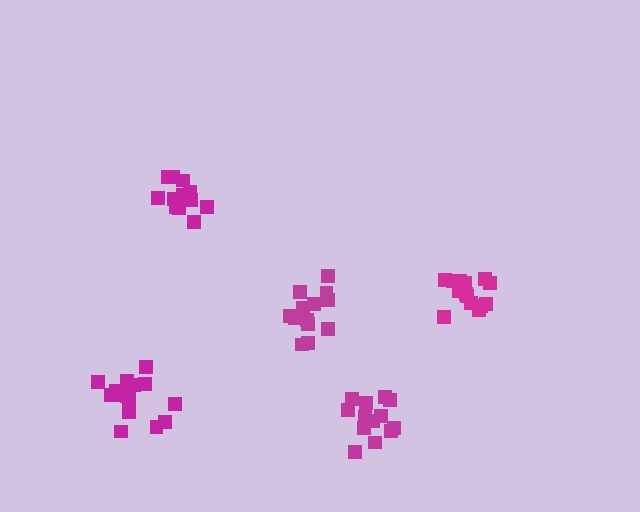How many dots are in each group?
Group 1: 15 dots, Group 2: 13 dots, Group 3: 14 dots, Group 4: 12 dots, Group 5: 13 dots (67 total).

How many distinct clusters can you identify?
There are 5 distinct clusters.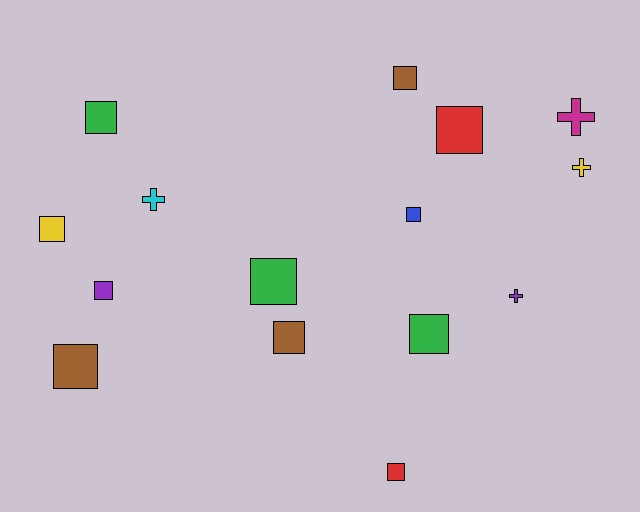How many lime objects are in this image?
There are no lime objects.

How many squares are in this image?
There are 11 squares.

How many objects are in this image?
There are 15 objects.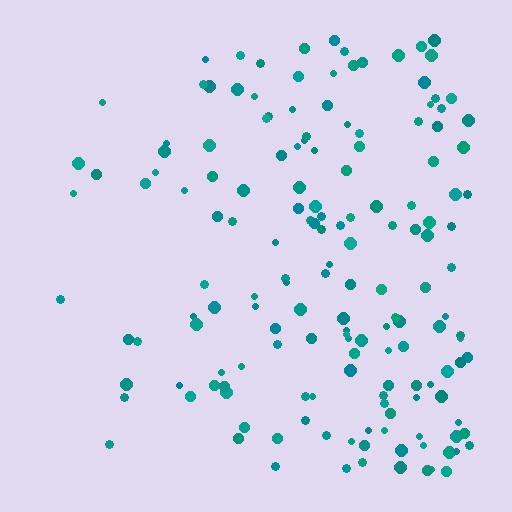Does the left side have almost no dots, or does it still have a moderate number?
Still a moderate number, just noticeably fewer than the right.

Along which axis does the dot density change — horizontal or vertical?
Horizontal.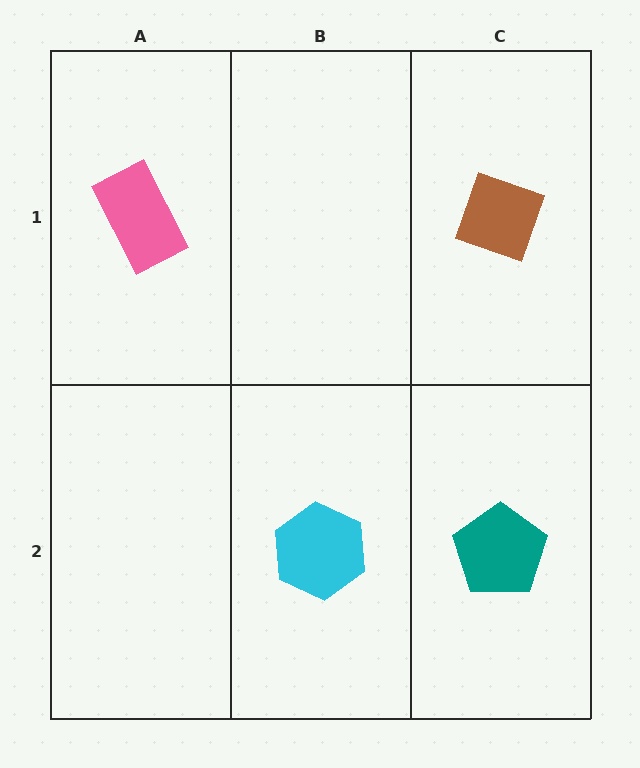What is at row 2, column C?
A teal pentagon.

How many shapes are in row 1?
2 shapes.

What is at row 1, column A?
A pink rectangle.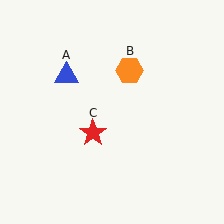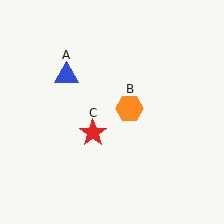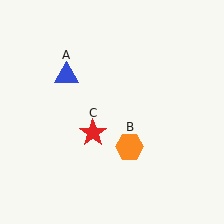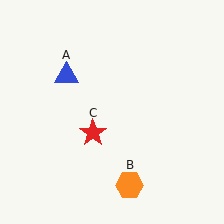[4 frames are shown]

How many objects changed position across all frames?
1 object changed position: orange hexagon (object B).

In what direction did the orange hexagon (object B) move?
The orange hexagon (object B) moved down.